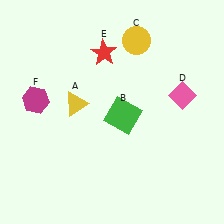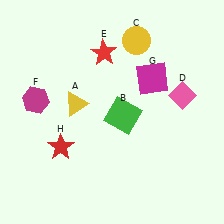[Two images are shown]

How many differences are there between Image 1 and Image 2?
There are 2 differences between the two images.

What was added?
A magenta square (G), a red star (H) were added in Image 2.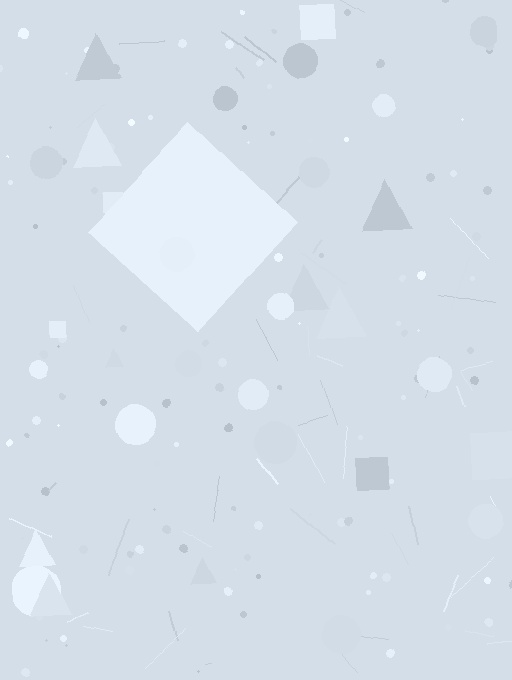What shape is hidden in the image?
A diamond is hidden in the image.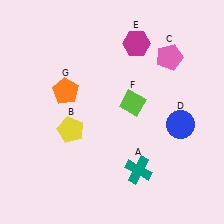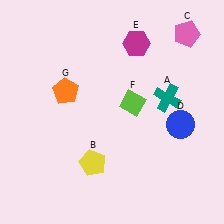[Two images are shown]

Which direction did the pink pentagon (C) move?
The pink pentagon (C) moved up.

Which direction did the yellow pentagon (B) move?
The yellow pentagon (B) moved down.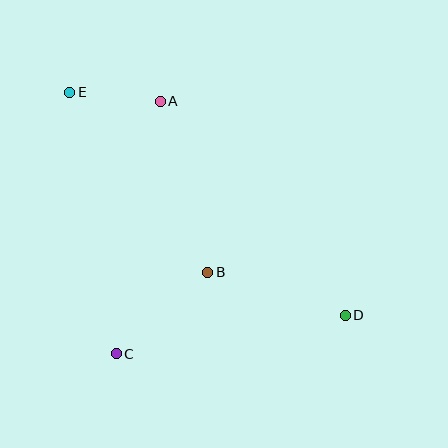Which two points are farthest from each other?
Points D and E are farthest from each other.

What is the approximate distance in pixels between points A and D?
The distance between A and D is approximately 283 pixels.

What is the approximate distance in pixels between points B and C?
The distance between B and C is approximately 123 pixels.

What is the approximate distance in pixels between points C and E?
The distance between C and E is approximately 265 pixels.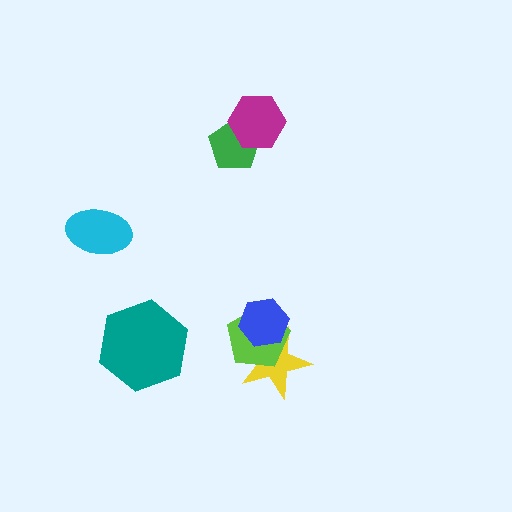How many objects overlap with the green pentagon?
1 object overlaps with the green pentagon.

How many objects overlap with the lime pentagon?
2 objects overlap with the lime pentagon.